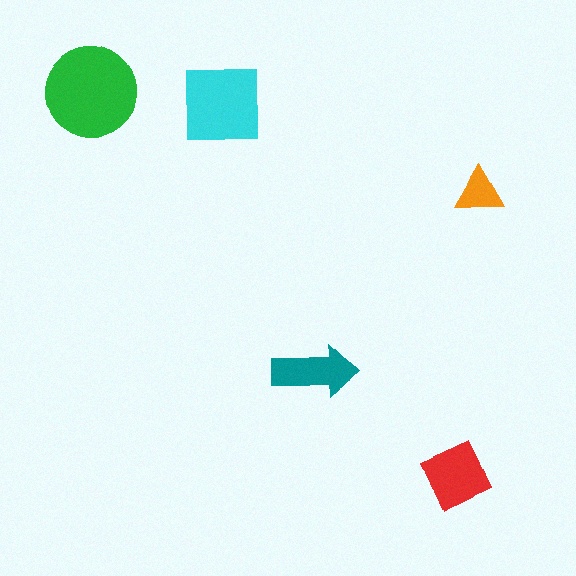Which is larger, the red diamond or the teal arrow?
The red diamond.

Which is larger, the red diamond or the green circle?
The green circle.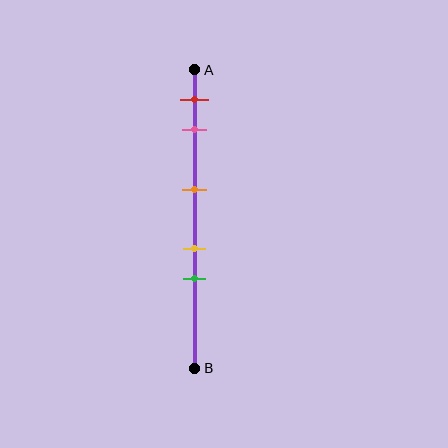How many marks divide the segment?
There are 5 marks dividing the segment.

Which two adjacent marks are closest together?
The yellow and green marks are the closest adjacent pair.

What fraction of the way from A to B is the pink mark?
The pink mark is approximately 20% (0.2) of the way from A to B.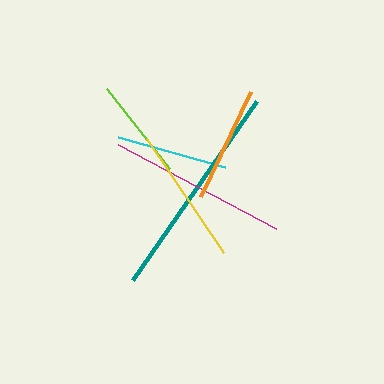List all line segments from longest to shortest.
From longest to shortest: teal, magenta, yellow, orange, cyan, lime.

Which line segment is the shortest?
The lime line is the shortest at approximately 101 pixels.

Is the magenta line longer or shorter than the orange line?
The magenta line is longer than the orange line.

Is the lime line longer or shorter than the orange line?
The orange line is longer than the lime line.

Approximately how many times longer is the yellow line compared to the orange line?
The yellow line is approximately 1.2 times the length of the orange line.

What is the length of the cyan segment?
The cyan segment is approximately 111 pixels long.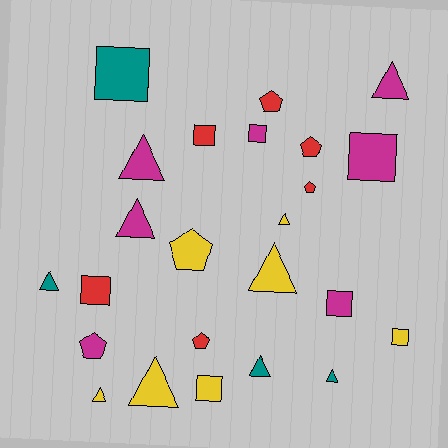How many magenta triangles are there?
There are 3 magenta triangles.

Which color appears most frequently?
Yellow, with 7 objects.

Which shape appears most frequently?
Triangle, with 10 objects.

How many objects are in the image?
There are 24 objects.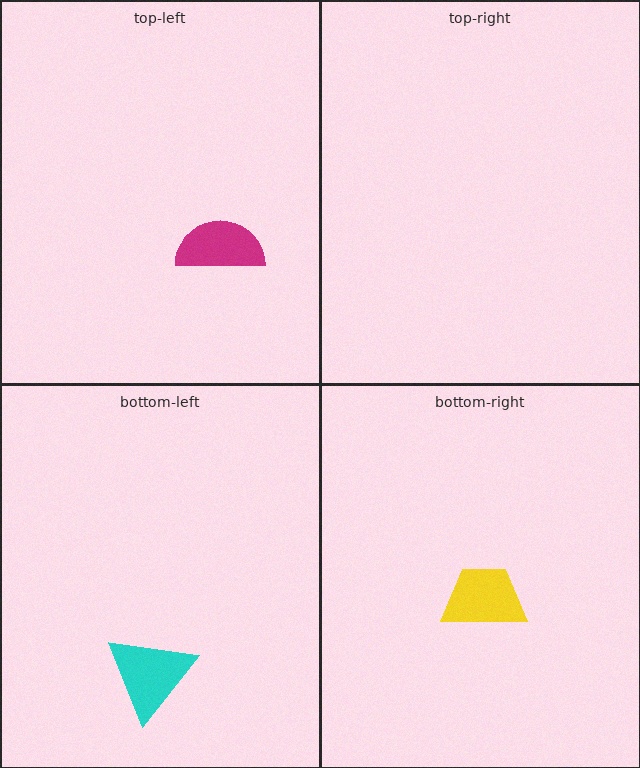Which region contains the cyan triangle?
The bottom-left region.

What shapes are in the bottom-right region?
The yellow trapezoid.